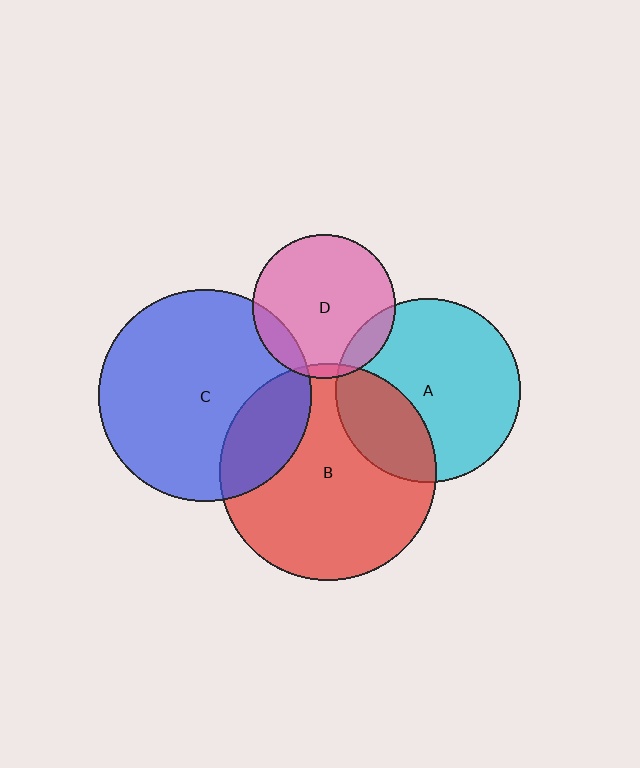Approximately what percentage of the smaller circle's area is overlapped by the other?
Approximately 10%.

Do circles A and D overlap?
Yes.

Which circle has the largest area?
Circle B (red).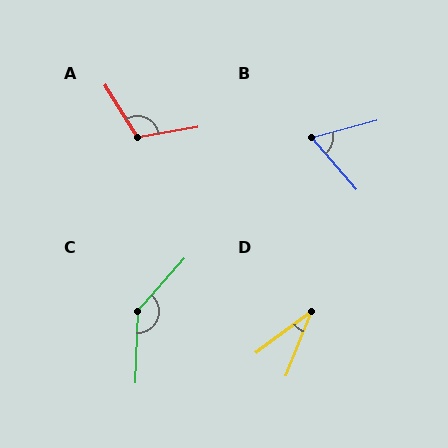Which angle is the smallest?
D, at approximately 32 degrees.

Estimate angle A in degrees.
Approximately 112 degrees.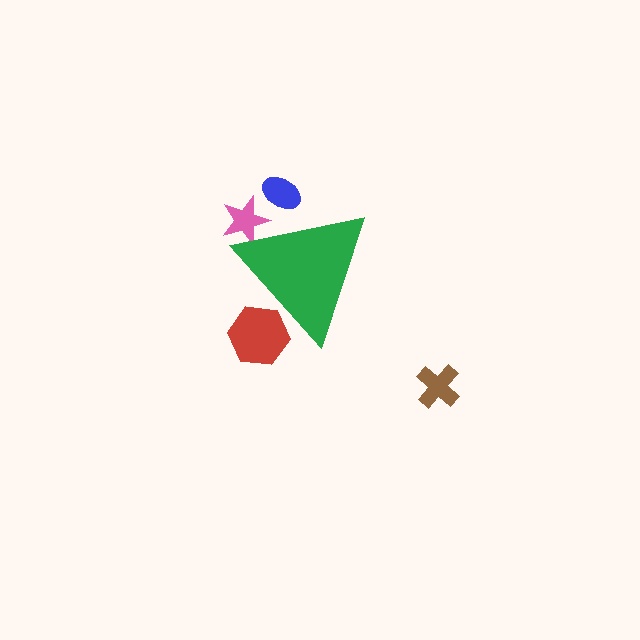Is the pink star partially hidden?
Yes, the pink star is partially hidden behind the green triangle.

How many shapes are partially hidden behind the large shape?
3 shapes are partially hidden.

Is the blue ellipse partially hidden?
Yes, the blue ellipse is partially hidden behind the green triangle.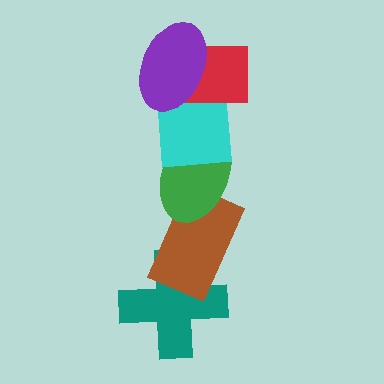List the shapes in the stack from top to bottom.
From top to bottom: the purple ellipse, the red rectangle, the cyan square, the green ellipse, the brown rectangle, the teal cross.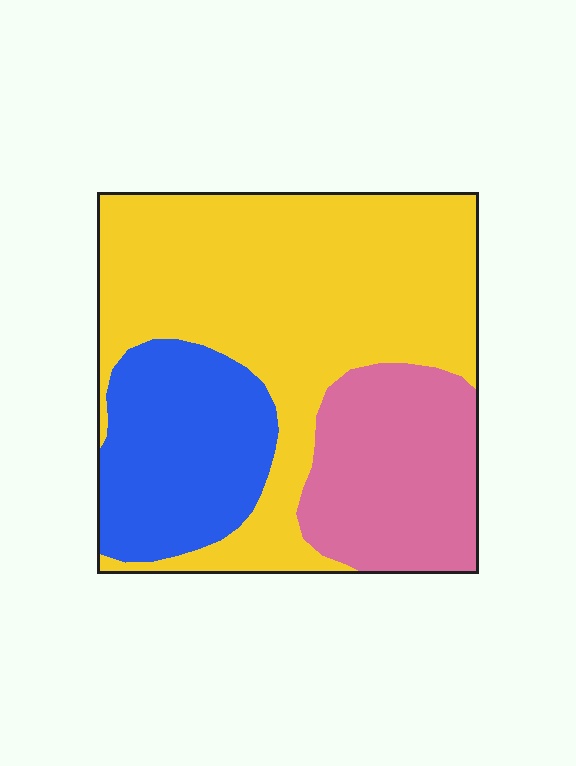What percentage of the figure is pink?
Pink covers 23% of the figure.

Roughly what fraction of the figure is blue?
Blue covers 22% of the figure.